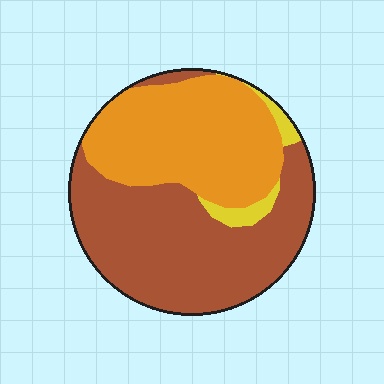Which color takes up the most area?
Brown, at roughly 55%.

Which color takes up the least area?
Yellow, at roughly 5%.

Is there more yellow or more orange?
Orange.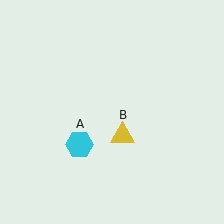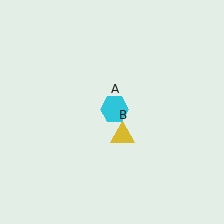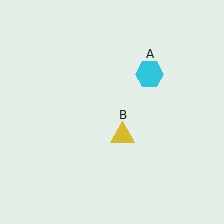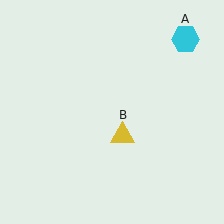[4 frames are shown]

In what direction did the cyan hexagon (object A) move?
The cyan hexagon (object A) moved up and to the right.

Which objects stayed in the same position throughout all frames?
Yellow triangle (object B) remained stationary.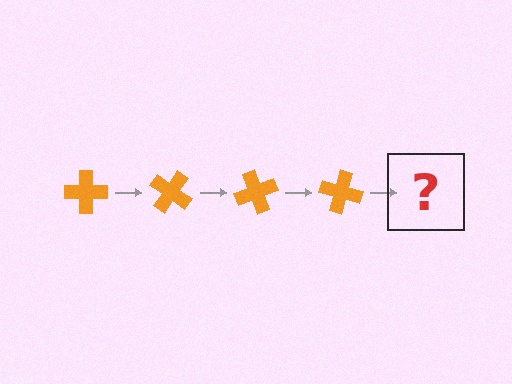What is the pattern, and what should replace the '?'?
The pattern is that the cross rotates 35 degrees each step. The '?' should be an orange cross rotated 140 degrees.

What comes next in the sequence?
The next element should be an orange cross rotated 140 degrees.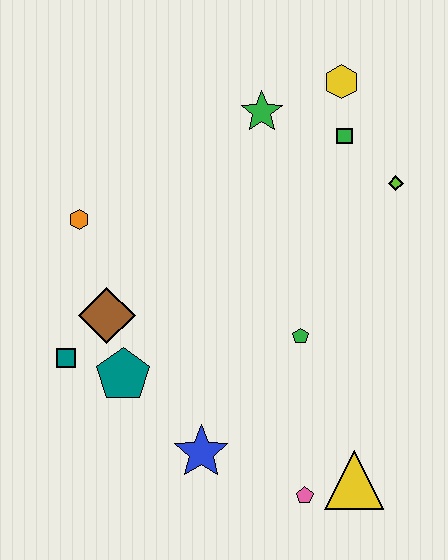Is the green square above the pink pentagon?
Yes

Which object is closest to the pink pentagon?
The yellow triangle is closest to the pink pentagon.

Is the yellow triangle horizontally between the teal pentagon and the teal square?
No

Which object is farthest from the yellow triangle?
The yellow hexagon is farthest from the yellow triangle.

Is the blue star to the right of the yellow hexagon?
No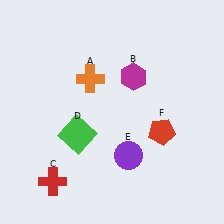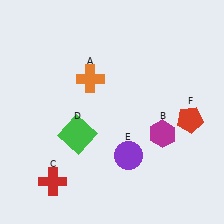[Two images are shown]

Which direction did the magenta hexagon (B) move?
The magenta hexagon (B) moved down.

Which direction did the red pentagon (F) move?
The red pentagon (F) moved right.